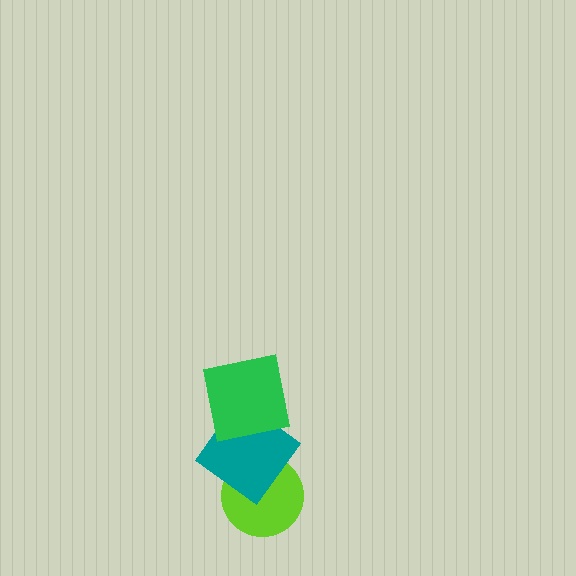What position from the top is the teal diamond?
The teal diamond is 2nd from the top.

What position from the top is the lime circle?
The lime circle is 3rd from the top.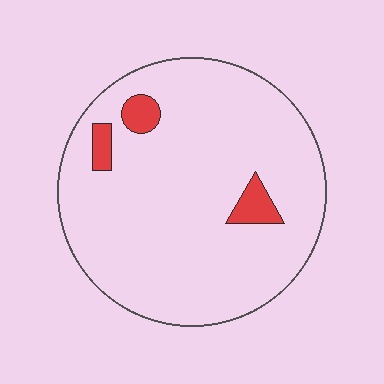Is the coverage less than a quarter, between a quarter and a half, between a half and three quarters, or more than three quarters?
Less than a quarter.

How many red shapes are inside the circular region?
3.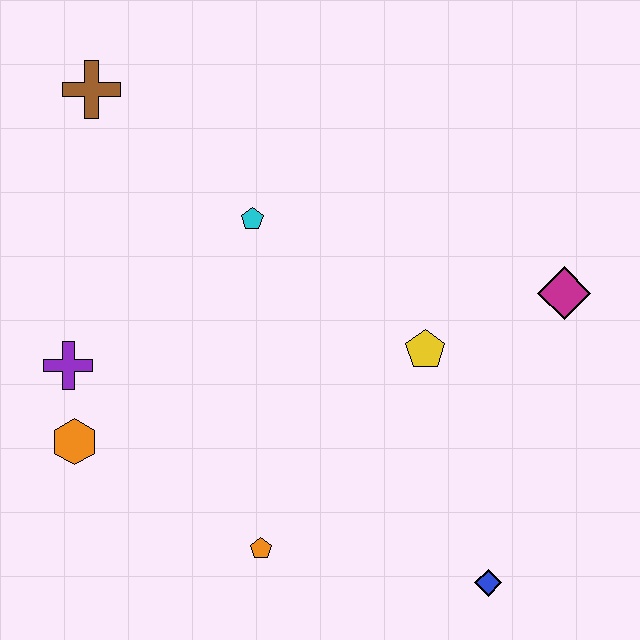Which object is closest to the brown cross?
The cyan pentagon is closest to the brown cross.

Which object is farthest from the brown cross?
The blue diamond is farthest from the brown cross.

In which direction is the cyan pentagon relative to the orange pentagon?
The cyan pentagon is above the orange pentagon.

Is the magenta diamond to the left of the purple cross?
No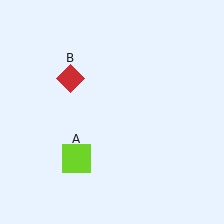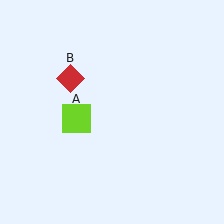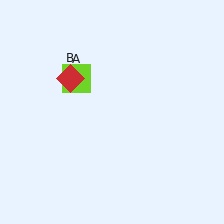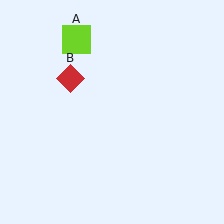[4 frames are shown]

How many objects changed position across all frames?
1 object changed position: lime square (object A).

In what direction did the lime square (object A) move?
The lime square (object A) moved up.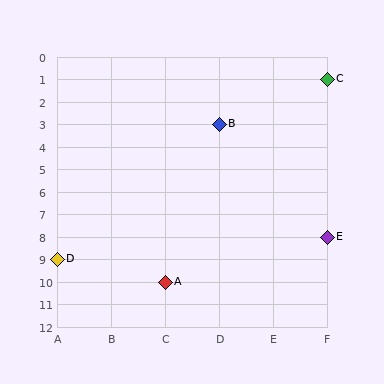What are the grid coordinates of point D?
Point D is at grid coordinates (A, 9).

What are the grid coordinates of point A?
Point A is at grid coordinates (C, 10).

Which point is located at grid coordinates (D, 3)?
Point B is at (D, 3).